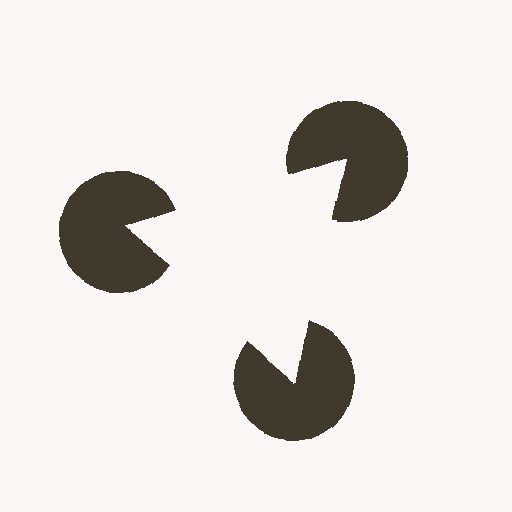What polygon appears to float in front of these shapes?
An illusory triangle — its edges are inferred from the aligned wedge cuts in the pac-man discs, not physically drawn.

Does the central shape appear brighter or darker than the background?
It typically appears slightly brighter than the background, even though no actual brightness change is drawn.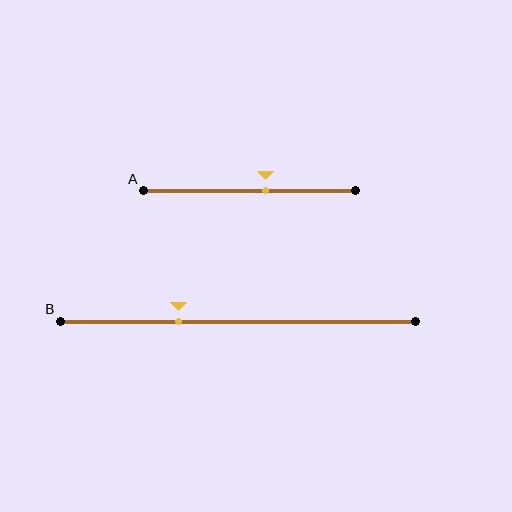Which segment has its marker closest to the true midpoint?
Segment A has its marker closest to the true midpoint.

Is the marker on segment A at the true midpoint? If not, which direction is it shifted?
No, the marker on segment A is shifted to the right by about 7% of the segment length.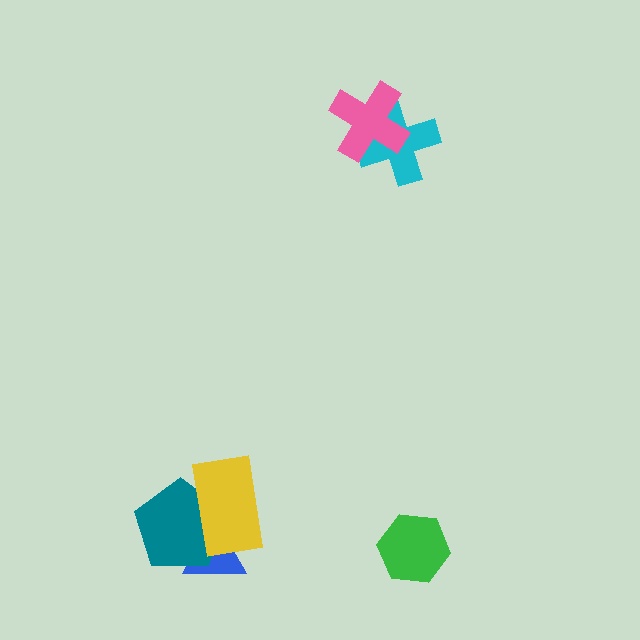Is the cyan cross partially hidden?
Yes, it is partially covered by another shape.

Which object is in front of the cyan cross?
The pink cross is in front of the cyan cross.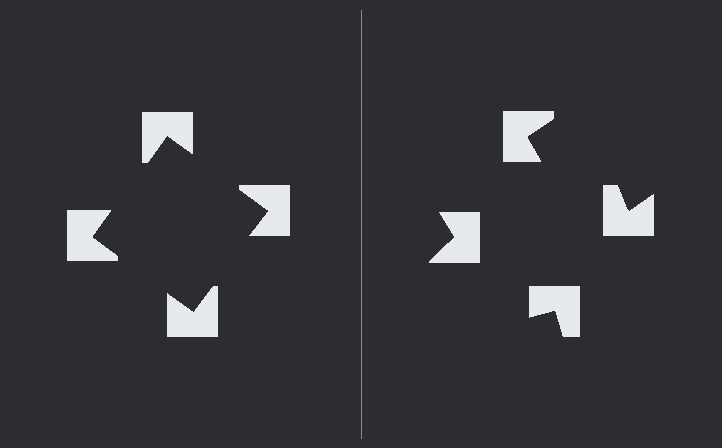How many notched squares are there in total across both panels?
8 — 4 on each side.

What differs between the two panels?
The notched squares are positioned identically on both sides; only the wedge orientations differ. On the left they align to a square; on the right they are misaligned.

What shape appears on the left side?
An illusory square.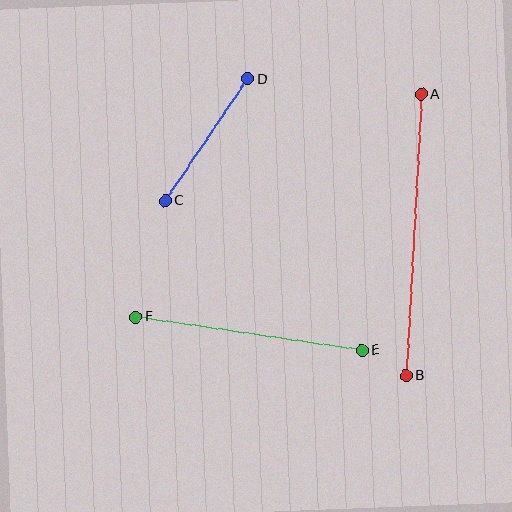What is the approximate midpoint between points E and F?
The midpoint is at approximately (249, 334) pixels.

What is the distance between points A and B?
The distance is approximately 282 pixels.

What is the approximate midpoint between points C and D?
The midpoint is at approximately (206, 140) pixels.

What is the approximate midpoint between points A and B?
The midpoint is at approximately (414, 235) pixels.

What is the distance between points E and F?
The distance is approximately 228 pixels.